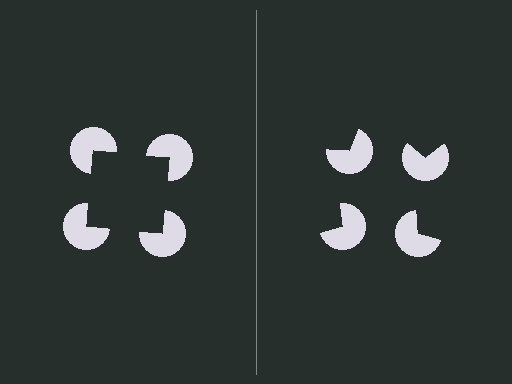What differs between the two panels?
The pac-man discs are positioned identically on both sides; only the wedge orientations differ. On the left they align to a square; on the right they are misaligned.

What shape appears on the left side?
An illusory square.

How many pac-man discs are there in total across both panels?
8 — 4 on each side.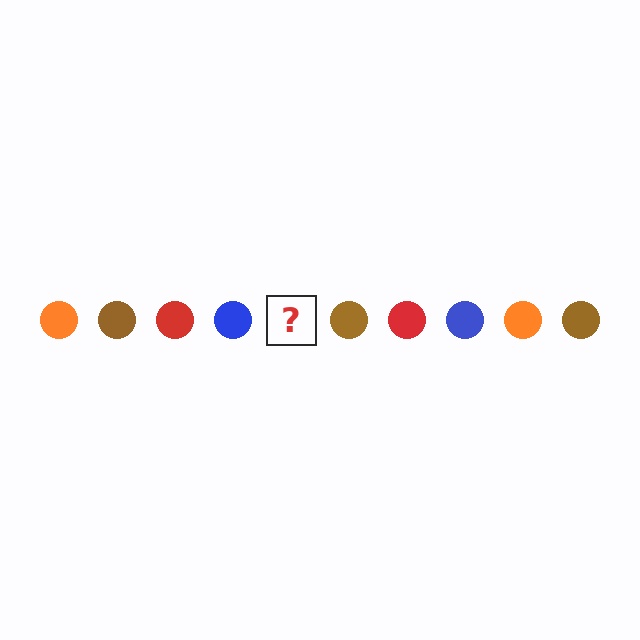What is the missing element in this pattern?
The missing element is an orange circle.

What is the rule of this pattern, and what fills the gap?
The rule is that the pattern cycles through orange, brown, red, blue circles. The gap should be filled with an orange circle.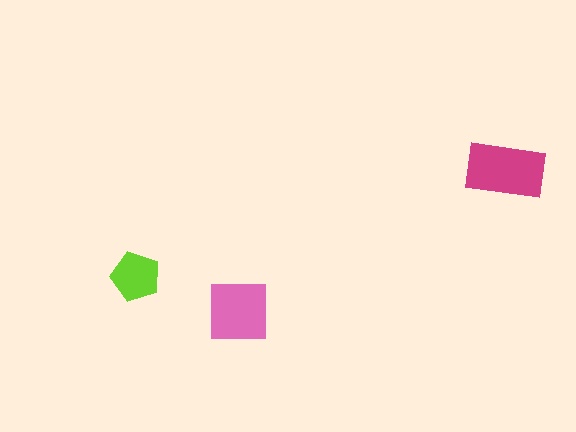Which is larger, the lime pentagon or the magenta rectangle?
The magenta rectangle.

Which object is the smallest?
The lime pentagon.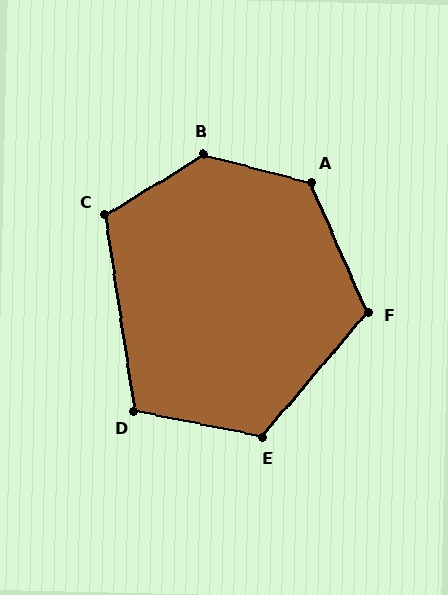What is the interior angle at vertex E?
Approximately 119 degrees (obtuse).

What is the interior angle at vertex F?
Approximately 116 degrees (obtuse).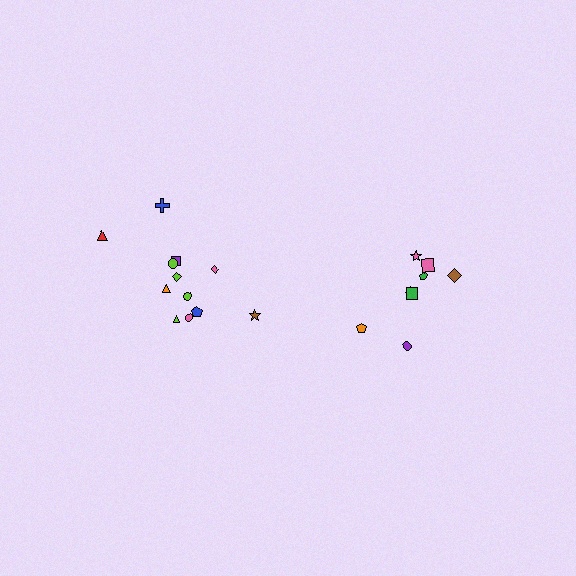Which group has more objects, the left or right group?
The left group.